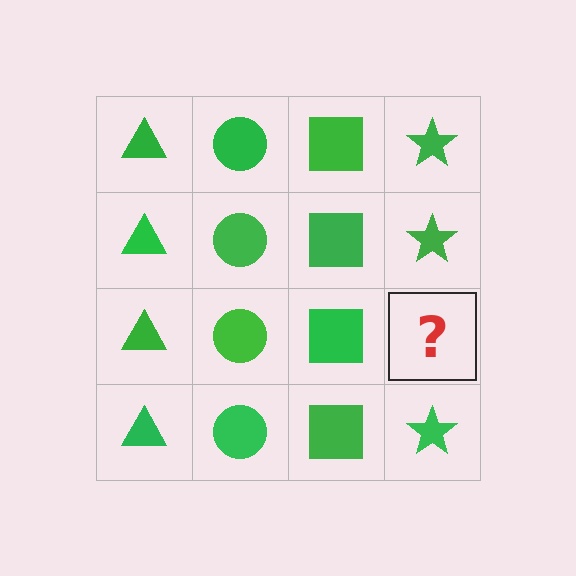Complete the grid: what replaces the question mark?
The question mark should be replaced with a green star.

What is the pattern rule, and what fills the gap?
The rule is that each column has a consistent shape. The gap should be filled with a green star.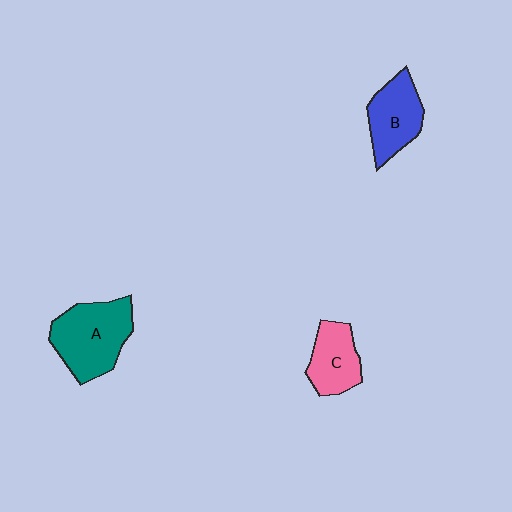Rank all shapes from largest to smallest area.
From largest to smallest: A (teal), B (blue), C (pink).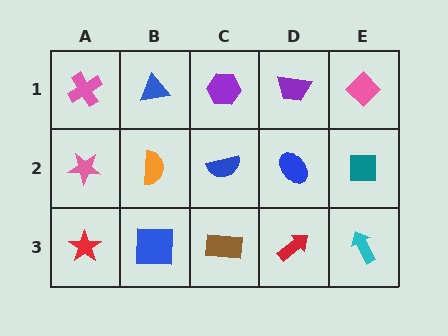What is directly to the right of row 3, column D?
A cyan arrow.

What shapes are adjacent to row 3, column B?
An orange semicircle (row 2, column B), a red star (row 3, column A), a brown rectangle (row 3, column C).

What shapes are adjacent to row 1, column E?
A teal square (row 2, column E), a purple trapezoid (row 1, column D).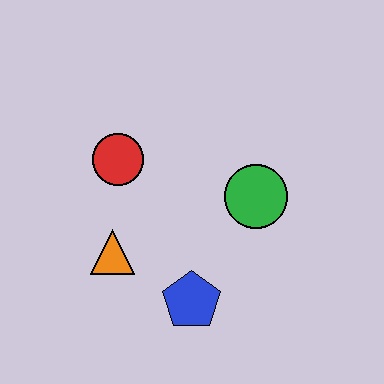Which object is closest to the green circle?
The blue pentagon is closest to the green circle.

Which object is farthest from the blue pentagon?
The red circle is farthest from the blue pentagon.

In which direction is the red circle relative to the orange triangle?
The red circle is above the orange triangle.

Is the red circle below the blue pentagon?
No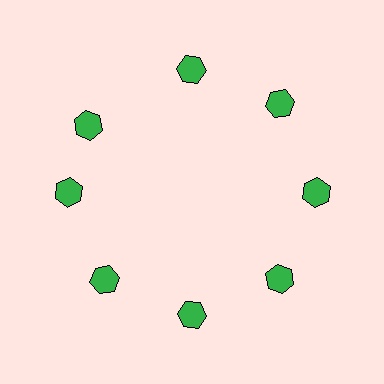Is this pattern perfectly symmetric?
No. The 8 green hexagons are arranged in a ring, but one element near the 10 o'clock position is rotated out of alignment along the ring, breaking the 8-fold rotational symmetry.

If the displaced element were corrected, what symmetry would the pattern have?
It would have 8-fold rotational symmetry — the pattern would map onto itself every 45 degrees.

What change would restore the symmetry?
The symmetry would be restored by rotating it back into even spacing with its neighbors so that all 8 hexagons sit at equal angles and equal distance from the center.